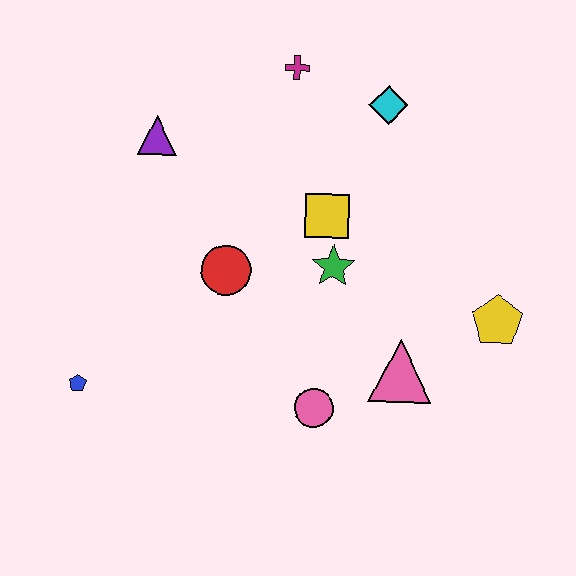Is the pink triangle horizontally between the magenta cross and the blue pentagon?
No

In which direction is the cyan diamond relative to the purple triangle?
The cyan diamond is to the right of the purple triangle.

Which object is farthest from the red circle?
The yellow pentagon is farthest from the red circle.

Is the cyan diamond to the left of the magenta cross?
No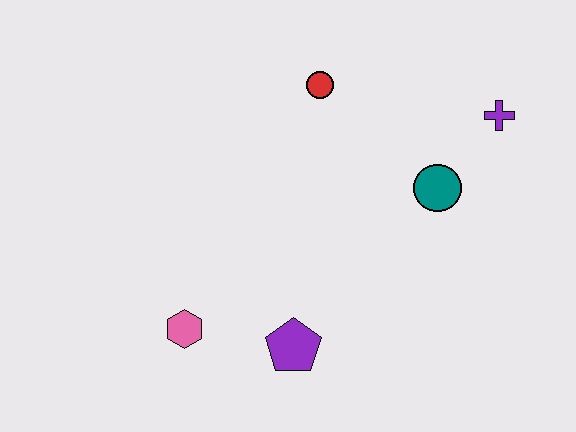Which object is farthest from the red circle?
The pink hexagon is farthest from the red circle.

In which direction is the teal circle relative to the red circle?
The teal circle is to the right of the red circle.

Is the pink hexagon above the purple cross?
No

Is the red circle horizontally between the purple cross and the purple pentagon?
Yes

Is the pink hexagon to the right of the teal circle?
No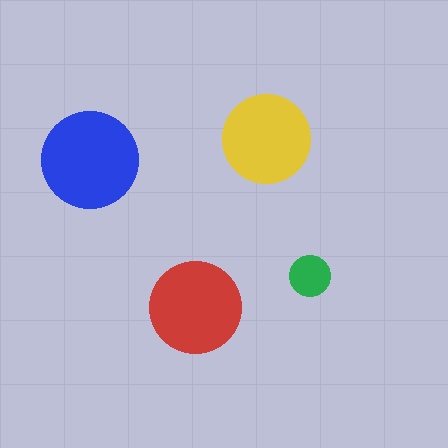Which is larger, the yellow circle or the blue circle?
The blue one.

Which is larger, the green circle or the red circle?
The red one.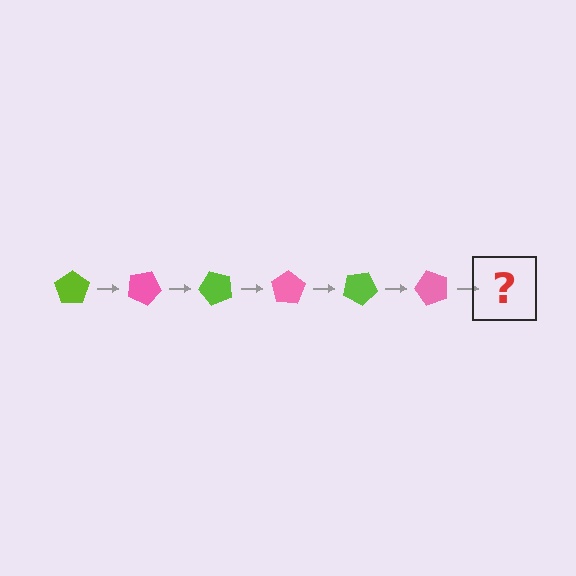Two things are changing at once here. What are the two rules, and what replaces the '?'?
The two rules are that it rotates 25 degrees each step and the color cycles through lime and pink. The '?' should be a lime pentagon, rotated 150 degrees from the start.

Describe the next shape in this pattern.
It should be a lime pentagon, rotated 150 degrees from the start.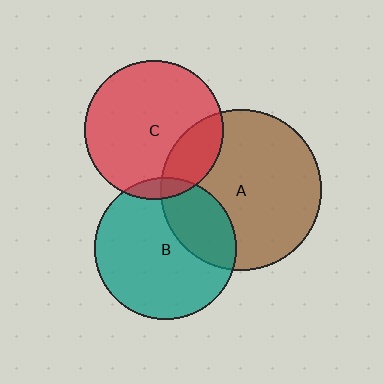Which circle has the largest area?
Circle A (brown).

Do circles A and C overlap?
Yes.